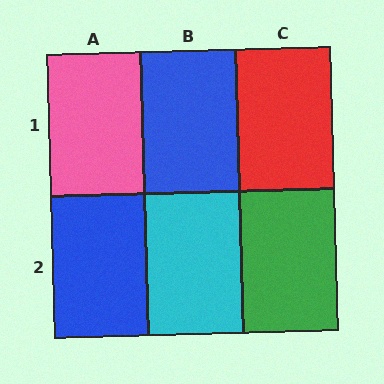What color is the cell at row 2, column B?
Cyan.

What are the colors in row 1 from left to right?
Pink, blue, red.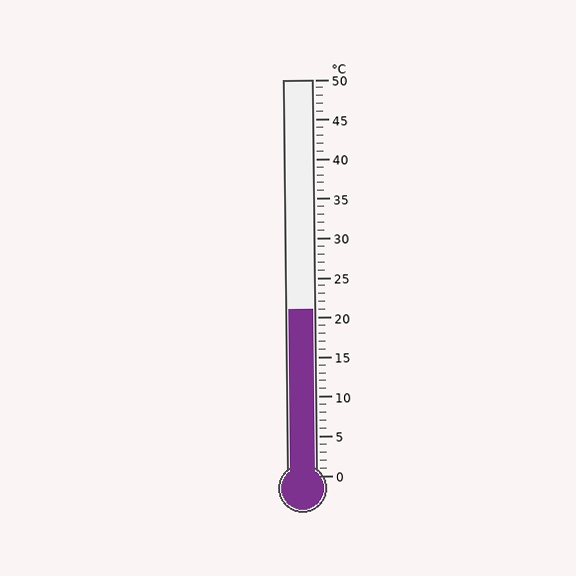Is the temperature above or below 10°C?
The temperature is above 10°C.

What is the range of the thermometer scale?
The thermometer scale ranges from 0°C to 50°C.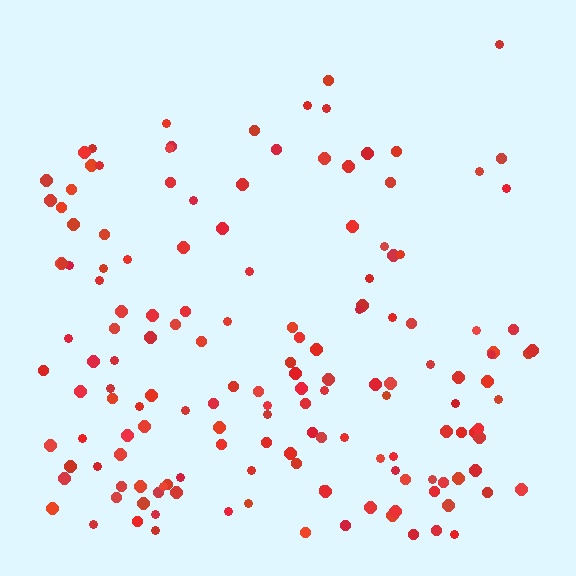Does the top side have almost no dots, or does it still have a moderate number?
Still a moderate number, just noticeably fewer than the bottom.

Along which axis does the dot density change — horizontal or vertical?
Vertical.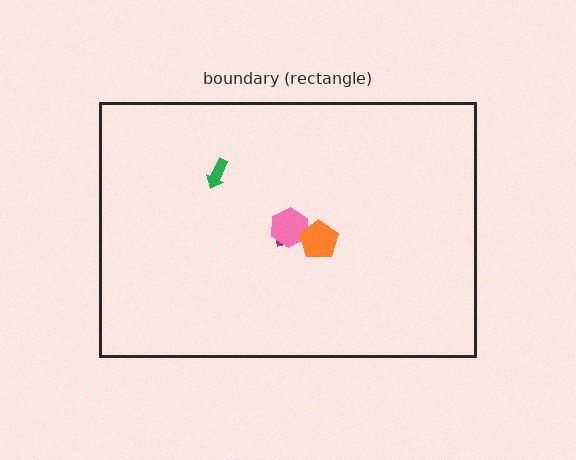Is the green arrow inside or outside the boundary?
Inside.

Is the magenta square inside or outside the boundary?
Inside.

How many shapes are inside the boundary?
4 inside, 0 outside.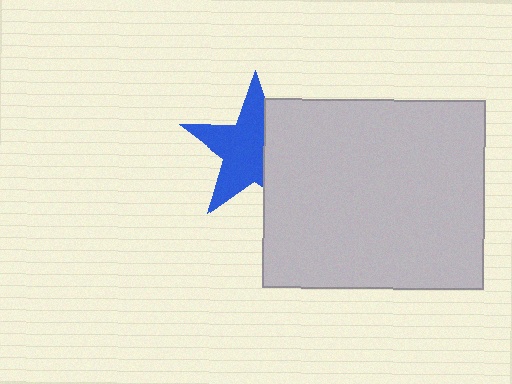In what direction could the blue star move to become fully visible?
The blue star could move left. That would shift it out from behind the light gray rectangle entirely.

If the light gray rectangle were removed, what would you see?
You would see the complete blue star.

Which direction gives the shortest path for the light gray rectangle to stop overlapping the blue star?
Moving right gives the shortest separation.